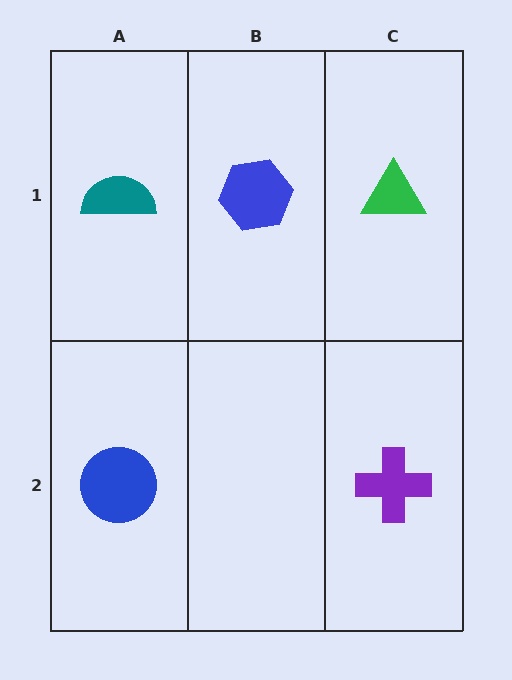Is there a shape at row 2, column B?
No, that cell is empty.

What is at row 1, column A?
A teal semicircle.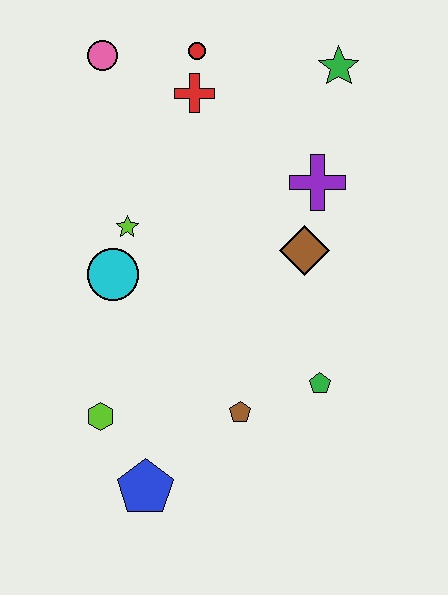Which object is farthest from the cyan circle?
The green star is farthest from the cyan circle.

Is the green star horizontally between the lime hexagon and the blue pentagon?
No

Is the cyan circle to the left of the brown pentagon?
Yes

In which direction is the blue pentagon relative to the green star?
The blue pentagon is below the green star.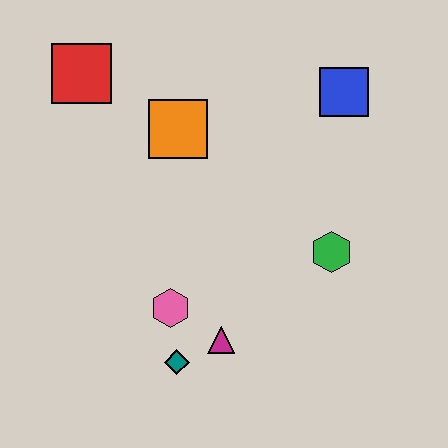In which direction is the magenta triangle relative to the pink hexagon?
The magenta triangle is to the right of the pink hexagon.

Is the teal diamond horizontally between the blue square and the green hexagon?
No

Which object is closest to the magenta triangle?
The teal diamond is closest to the magenta triangle.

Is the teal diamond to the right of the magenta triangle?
No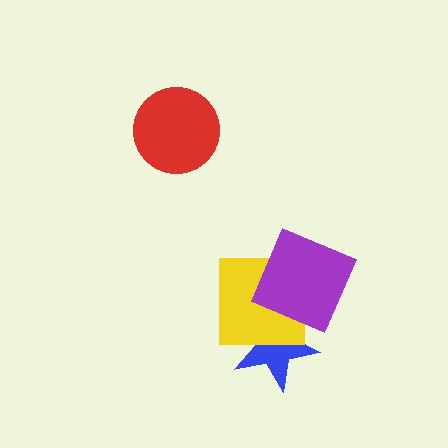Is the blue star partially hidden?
Yes, it is partially covered by another shape.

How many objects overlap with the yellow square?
2 objects overlap with the yellow square.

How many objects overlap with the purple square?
2 objects overlap with the purple square.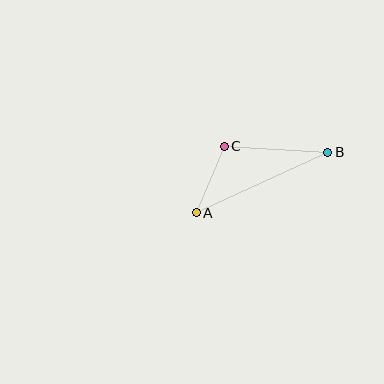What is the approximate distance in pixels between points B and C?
The distance between B and C is approximately 104 pixels.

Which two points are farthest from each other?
Points A and B are farthest from each other.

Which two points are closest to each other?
Points A and C are closest to each other.